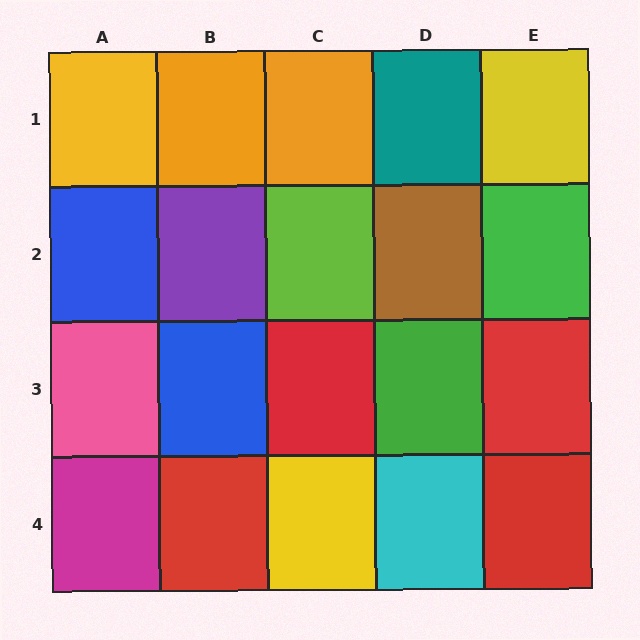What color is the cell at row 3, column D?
Green.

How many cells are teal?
1 cell is teal.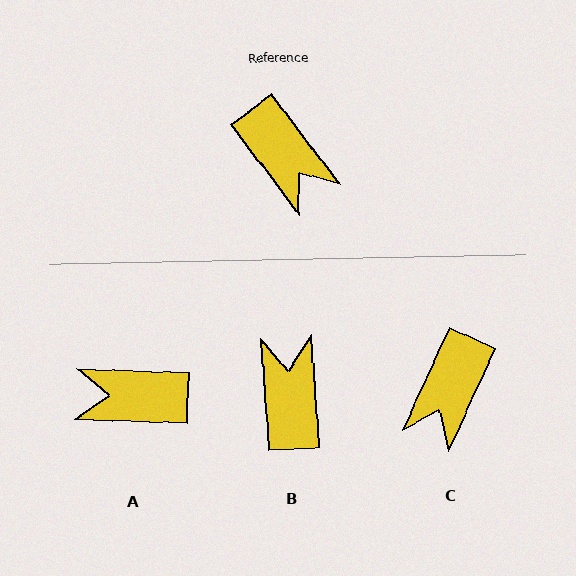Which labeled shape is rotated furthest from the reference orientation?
B, about 147 degrees away.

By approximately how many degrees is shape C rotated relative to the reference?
Approximately 62 degrees clockwise.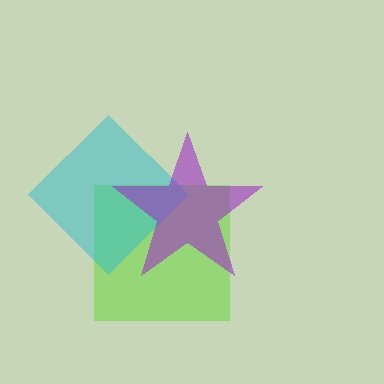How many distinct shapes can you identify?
There are 3 distinct shapes: a lime square, a cyan diamond, a purple star.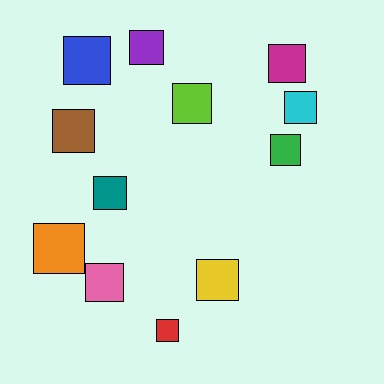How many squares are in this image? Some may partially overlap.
There are 12 squares.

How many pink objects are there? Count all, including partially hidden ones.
There is 1 pink object.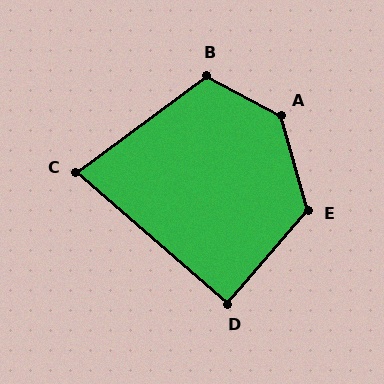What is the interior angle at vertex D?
Approximately 90 degrees (approximately right).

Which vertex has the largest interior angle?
A, at approximately 134 degrees.